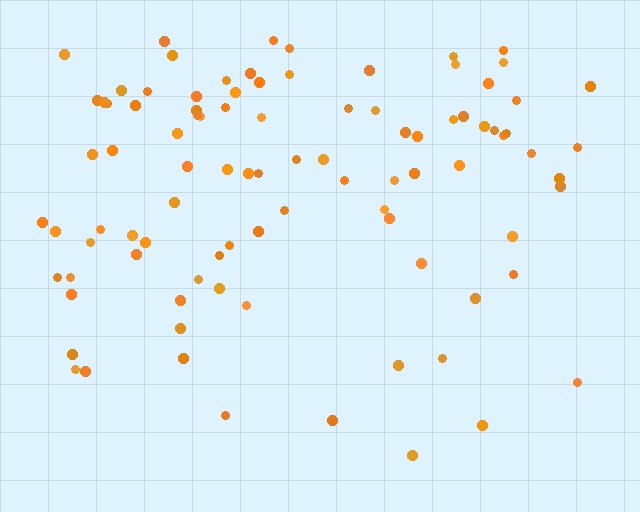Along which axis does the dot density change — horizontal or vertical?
Vertical.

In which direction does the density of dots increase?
From bottom to top, with the top side densest.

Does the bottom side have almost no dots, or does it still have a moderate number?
Still a moderate number, just noticeably fewer than the top.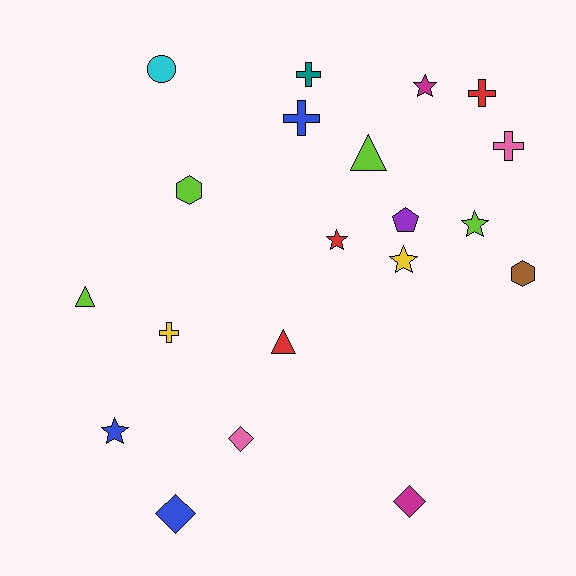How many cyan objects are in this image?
There is 1 cyan object.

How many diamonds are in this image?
There are 3 diamonds.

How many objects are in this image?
There are 20 objects.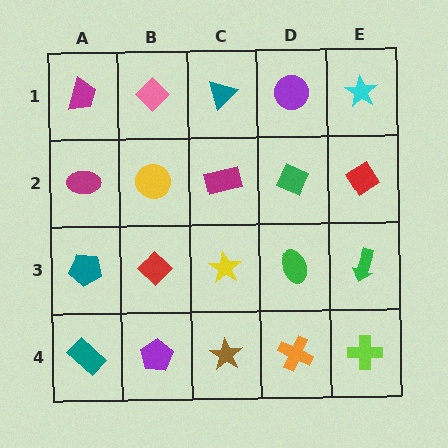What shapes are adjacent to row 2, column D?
A purple circle (row 1, column D), a green ellipse (row 3, column D), a magenta rectangle (row 2, column C), a red diamond (row 2, column E).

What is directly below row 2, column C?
A yellow star.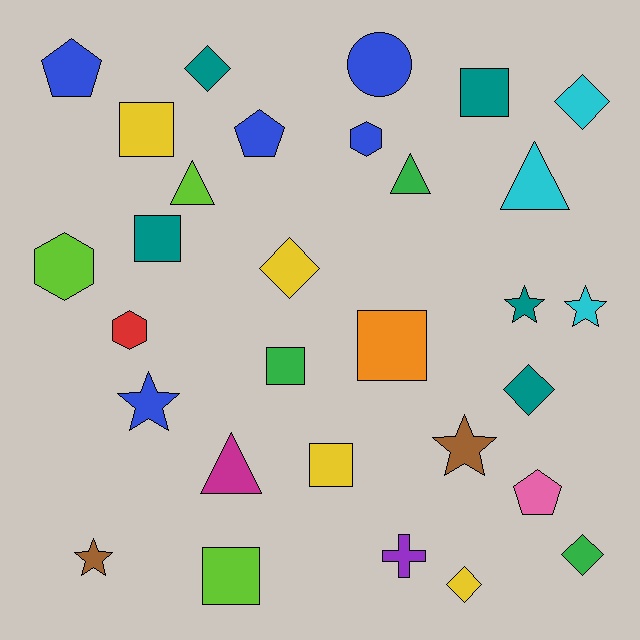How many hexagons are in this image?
There are 3 hexagons.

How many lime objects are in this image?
There are 3 lime objects.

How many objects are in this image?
There are 30 objects.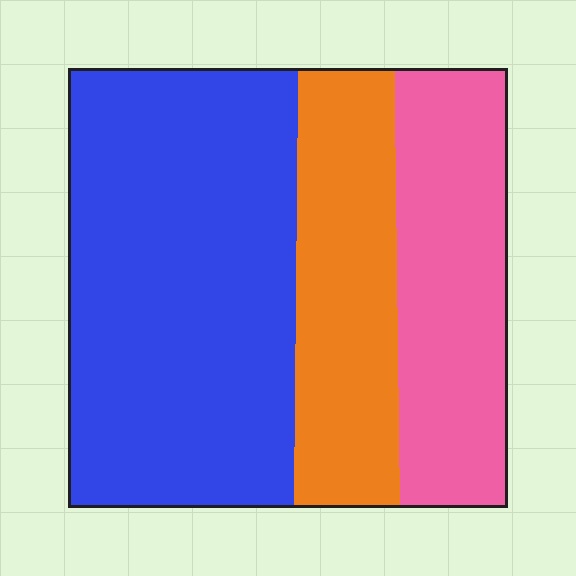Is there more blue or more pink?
Blue.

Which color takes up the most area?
Blue, at roughly 50%.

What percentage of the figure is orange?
Orange covers 23% of the figure.